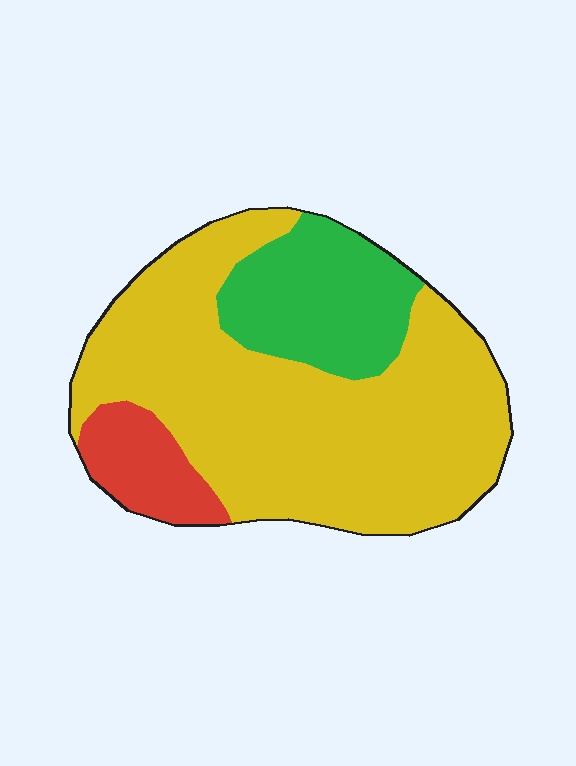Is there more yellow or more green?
Yellow.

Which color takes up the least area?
Red, at roughly 10%.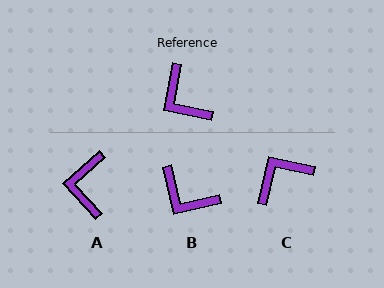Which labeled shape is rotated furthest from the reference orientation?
C, about 91 degrees away.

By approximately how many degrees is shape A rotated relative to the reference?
Approximately 37 degrees clockwise.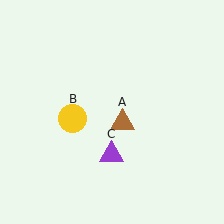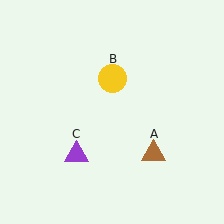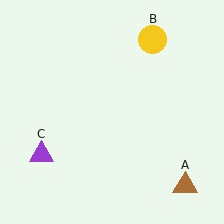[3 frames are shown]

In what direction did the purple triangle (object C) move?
The purple triangle (object C) moved left.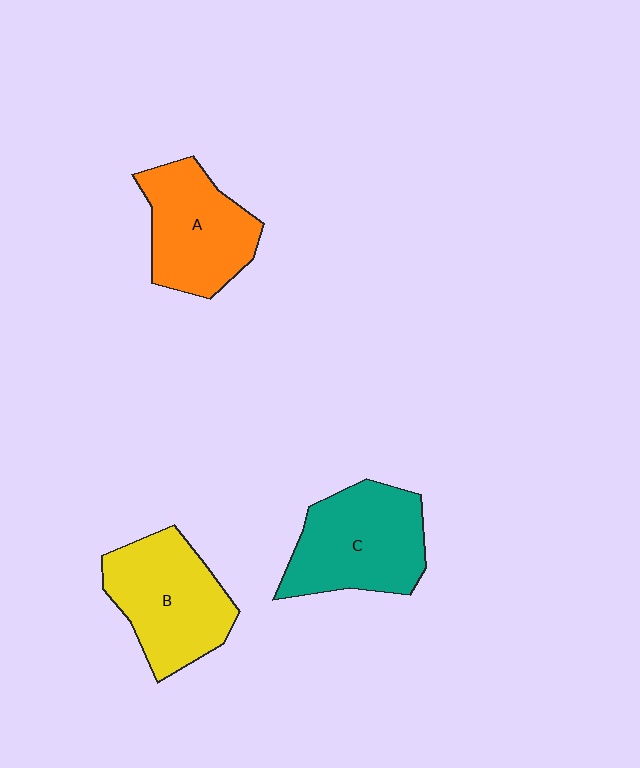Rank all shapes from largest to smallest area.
From largest to smallest: C (teal), B (yellow), A (orange).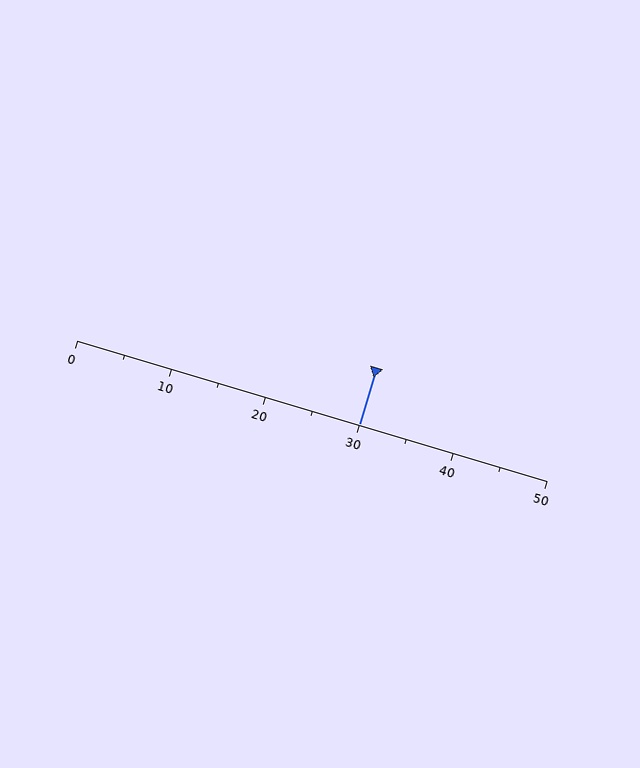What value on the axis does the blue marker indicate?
The marker indicates approximately 30.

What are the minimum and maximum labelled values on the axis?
The axis runs from 0 to 50.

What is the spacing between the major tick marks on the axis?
The major ticks are spaced 10 apart.